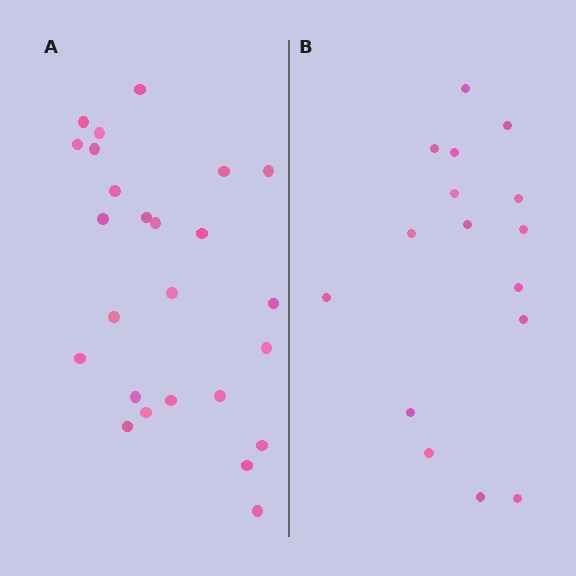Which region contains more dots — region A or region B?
Region A (the left region) has more dots.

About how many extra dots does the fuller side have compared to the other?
Region A has roughly 8 or so more dots than region B.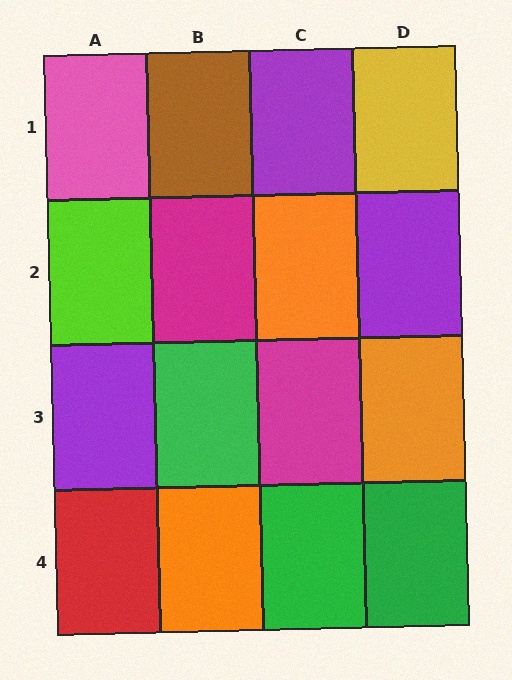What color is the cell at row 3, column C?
Magenta.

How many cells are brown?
1 cell is brown.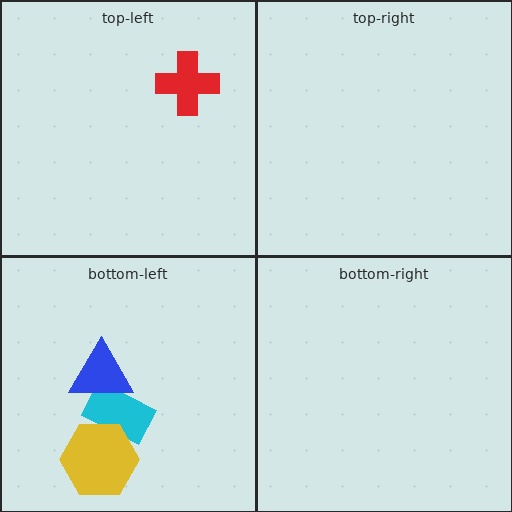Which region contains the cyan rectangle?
The bottom-left region.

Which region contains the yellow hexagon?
The bottom-left region.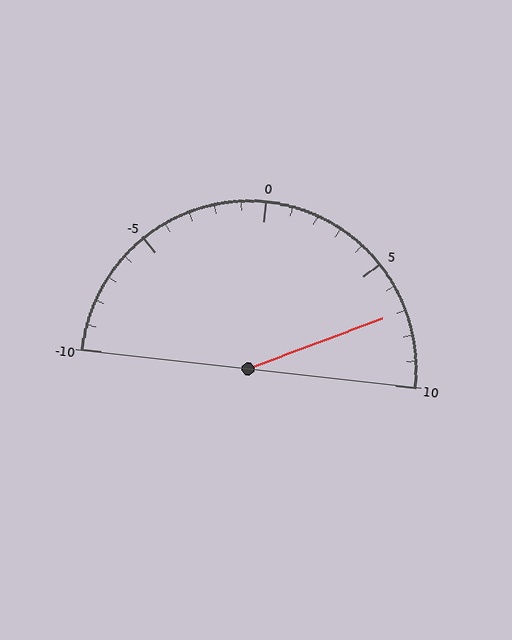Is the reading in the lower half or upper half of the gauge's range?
The reading is in the upper half of the range (-10 to 10).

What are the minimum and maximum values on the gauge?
The gauge ranges from -10 to 10.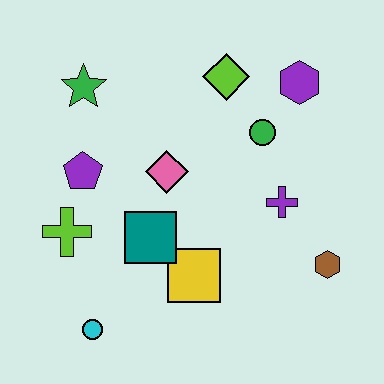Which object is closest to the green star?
The purple pentagon is closest to the green star.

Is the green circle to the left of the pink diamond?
No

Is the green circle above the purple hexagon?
No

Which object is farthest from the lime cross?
The purple hexagon is farthest from the lime cross.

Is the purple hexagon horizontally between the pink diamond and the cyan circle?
No